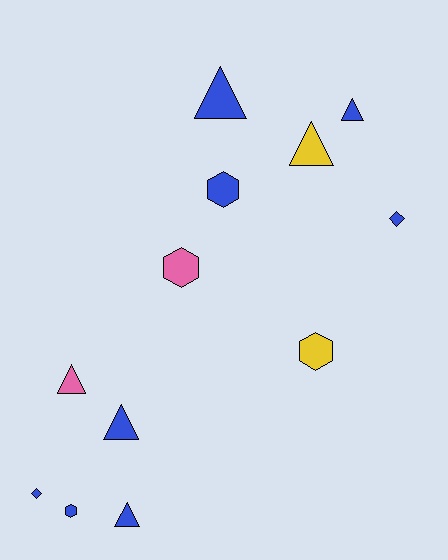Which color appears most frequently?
Blue, with 8 objects.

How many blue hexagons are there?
There are 2 blue hexagons.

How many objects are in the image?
There are 12 objects.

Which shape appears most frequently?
Triangle, with 6 objects.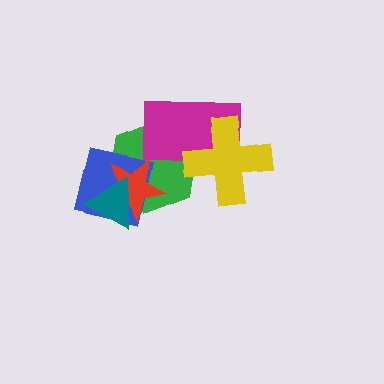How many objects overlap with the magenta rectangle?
2 objects overlap with the magenta rectangle.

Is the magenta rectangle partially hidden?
Yes, it is partially covered by another shape.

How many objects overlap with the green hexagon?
5 objects overlap with the green hexagon.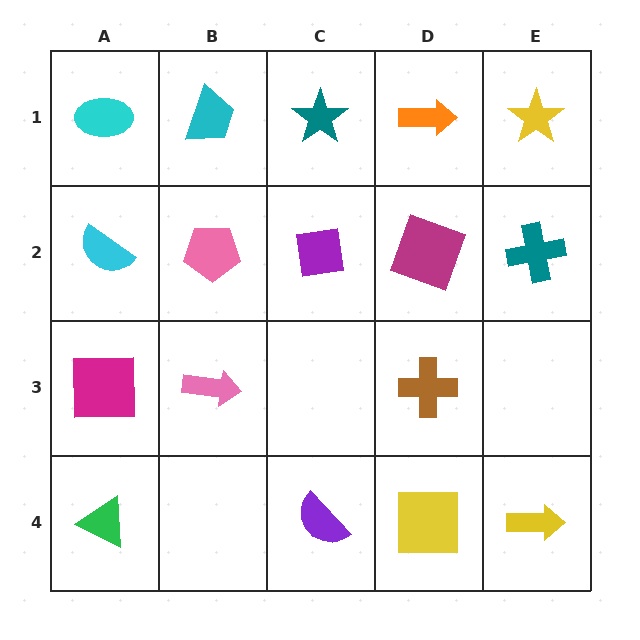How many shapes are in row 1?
5 shapes.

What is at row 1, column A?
A cyan ellipse.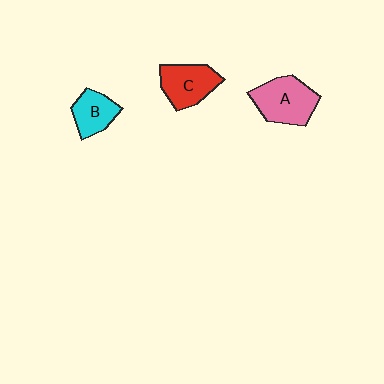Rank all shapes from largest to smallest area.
From largest to smallest: A (pink), C (red), B (cyan).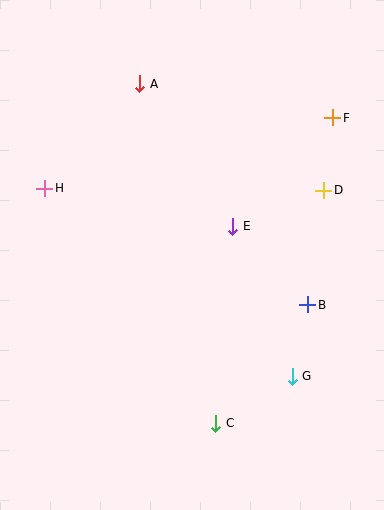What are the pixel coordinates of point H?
Point H is at (45, 188).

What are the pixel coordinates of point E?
Point E is at (233, 226).